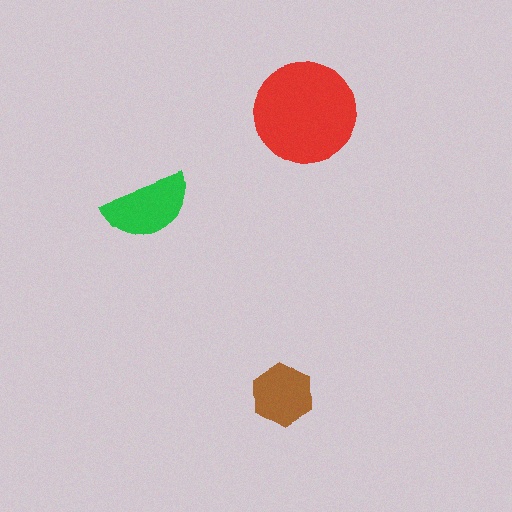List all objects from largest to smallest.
The red circle, the green semicircle, the brown hexagon.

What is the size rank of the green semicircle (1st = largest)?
2nd.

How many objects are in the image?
There are 3 objects in the image.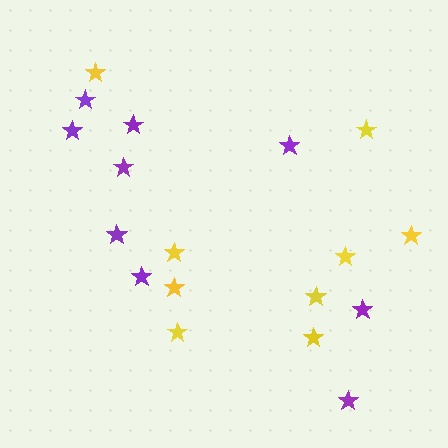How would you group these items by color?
There are 2 groups: one group of purple stars (9) and one group of yellow stars (9).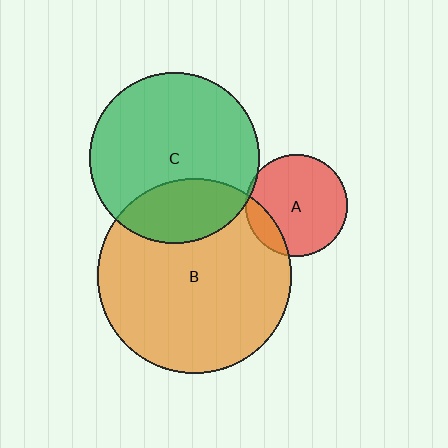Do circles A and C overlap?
Yes.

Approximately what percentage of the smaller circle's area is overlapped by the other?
Approximately 5%.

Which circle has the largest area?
Circle B (orange).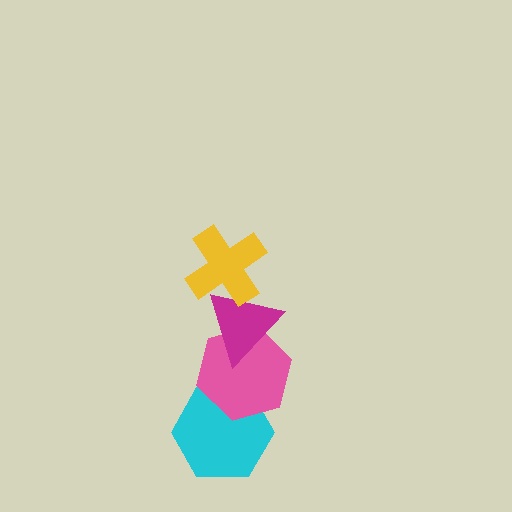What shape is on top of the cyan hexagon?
The pink hexagon is on top of the cyan hexagon.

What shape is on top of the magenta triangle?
The yellow cross is on top of the magenta triangle.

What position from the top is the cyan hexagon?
The cyan hexagon is 4th from the top.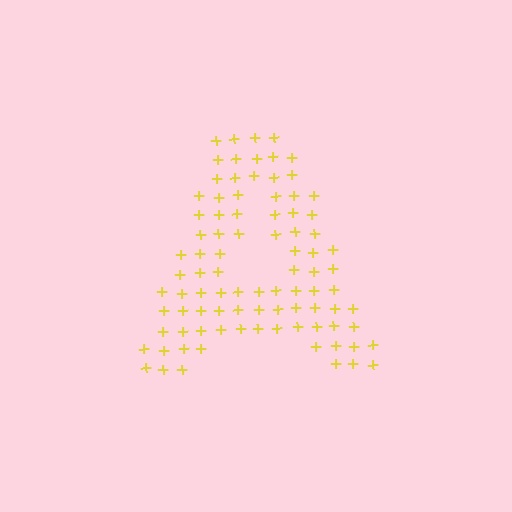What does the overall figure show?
The overall figure shows the letter A.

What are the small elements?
The small elements are plus signs.